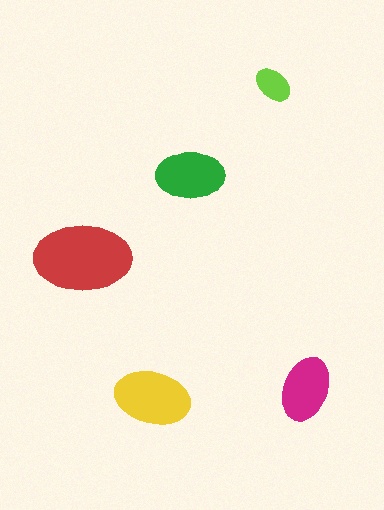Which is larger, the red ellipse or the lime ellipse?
The red one.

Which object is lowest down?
The yellow ellipse is bottommost.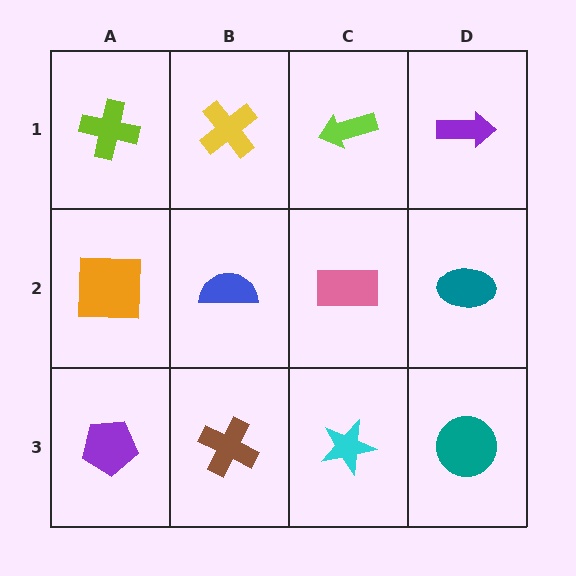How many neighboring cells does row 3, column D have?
2.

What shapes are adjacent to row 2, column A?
A lime cross (row 1, column A), a purple pentagon (row 3, column A), a blue semicircle (row 2, column B).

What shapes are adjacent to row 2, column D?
A purple arrow (row 1, column D), a teal circle (row 3, column D), a pink rectangle (row 2, column C).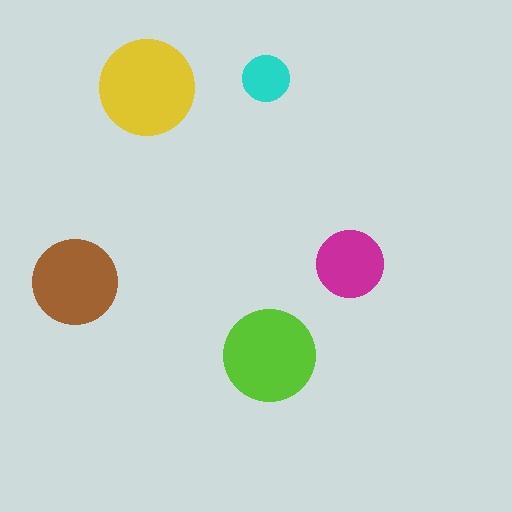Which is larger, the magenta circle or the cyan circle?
The magenta one.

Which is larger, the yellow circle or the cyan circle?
The yellow one.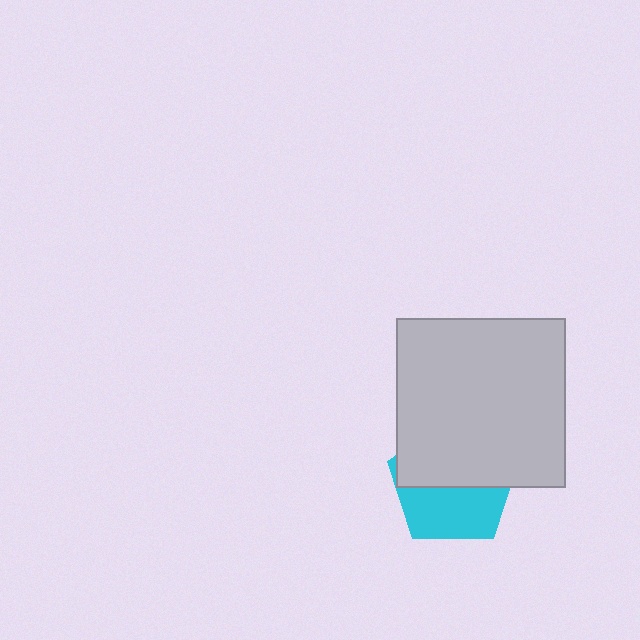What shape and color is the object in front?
The object in front is a light gray square.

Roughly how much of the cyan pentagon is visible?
About half of it is visible (roughly 46%).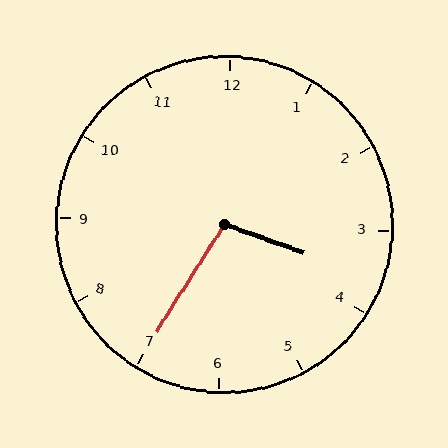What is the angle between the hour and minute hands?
Approximately 102 degrees.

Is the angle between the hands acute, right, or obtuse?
It is obtuse.